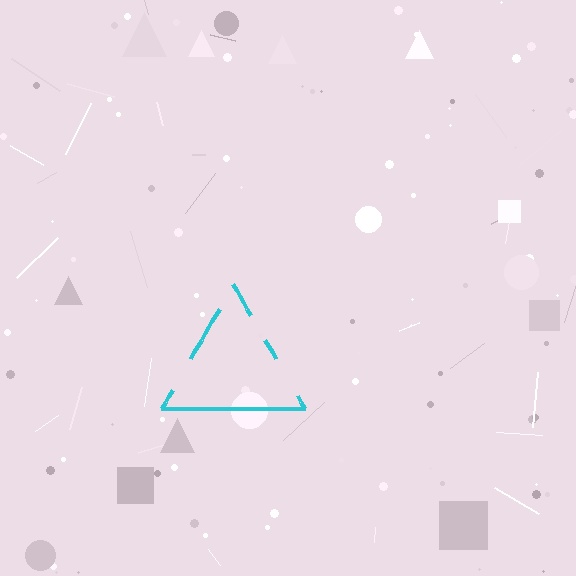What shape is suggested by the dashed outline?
The dashed outline suggests a triangle.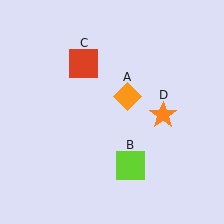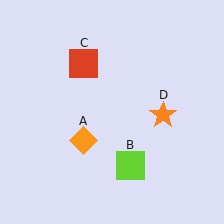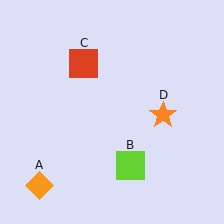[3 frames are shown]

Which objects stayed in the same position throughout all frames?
Lime square (object B) and red square (object C) and orange star (object D) remained stationary.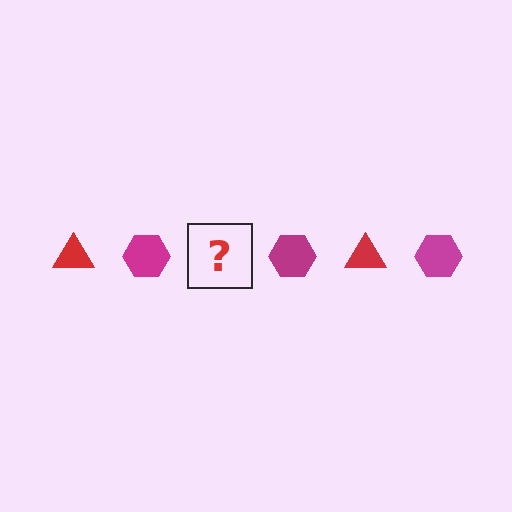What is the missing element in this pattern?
The missing element is a red triangle.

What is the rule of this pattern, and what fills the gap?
The rule is that the pattern alternates between red triangle and magenta hexagon. The gap should be filled with a red triangle.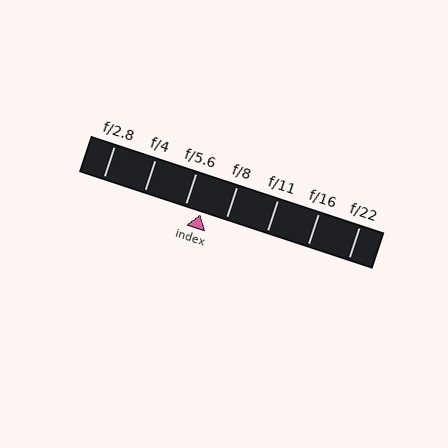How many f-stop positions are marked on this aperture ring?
There are 7 f-stop positions marked.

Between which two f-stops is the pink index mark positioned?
The index mark is between f/5.6 and f/8.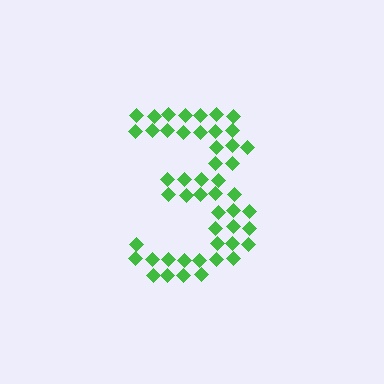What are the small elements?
The small elements are diamonds.